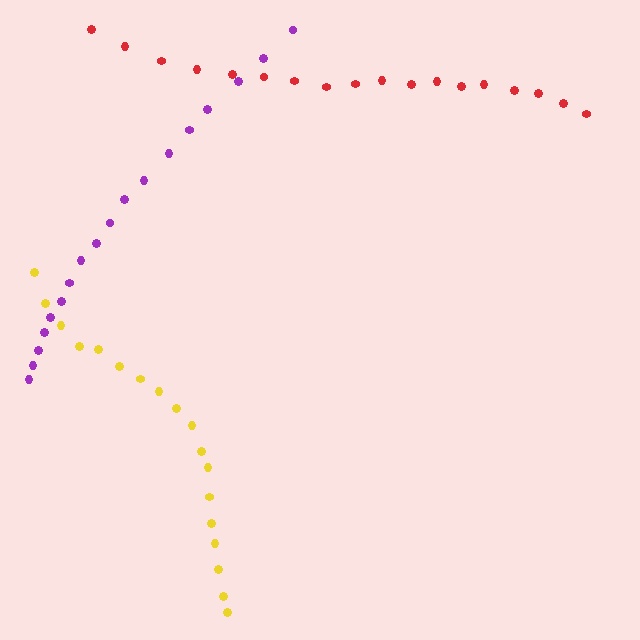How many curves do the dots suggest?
There are 3 distinct paths.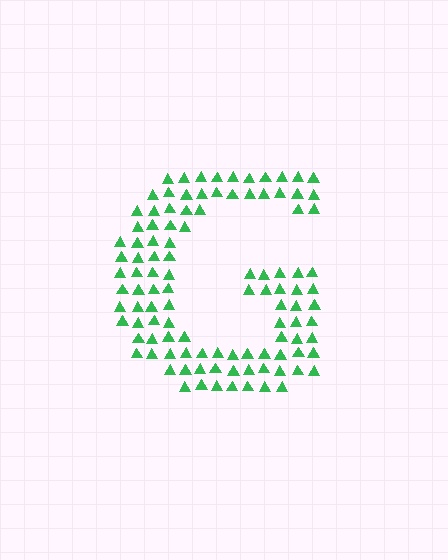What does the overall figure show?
The overall figure shows the letter G.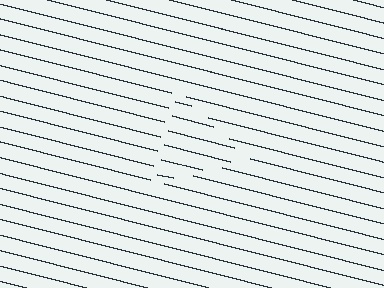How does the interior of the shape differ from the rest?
The interior of the shape contains the same grating, shifted by half a period — the contour is defined by the phase discontinuity where line-ends from the inner and outer gratings abut.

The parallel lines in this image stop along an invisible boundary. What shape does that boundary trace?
An illusory triangle. The interior of the shape contains the same grating, shifted by half a period — the contour is defined by the phase discontinuity where line-ends from the inner and outer gratings abut.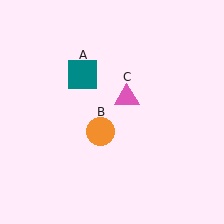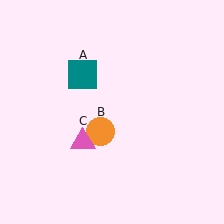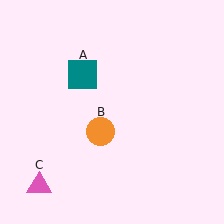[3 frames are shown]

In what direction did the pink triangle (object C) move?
The pink triangle (object C) moved down and to the left.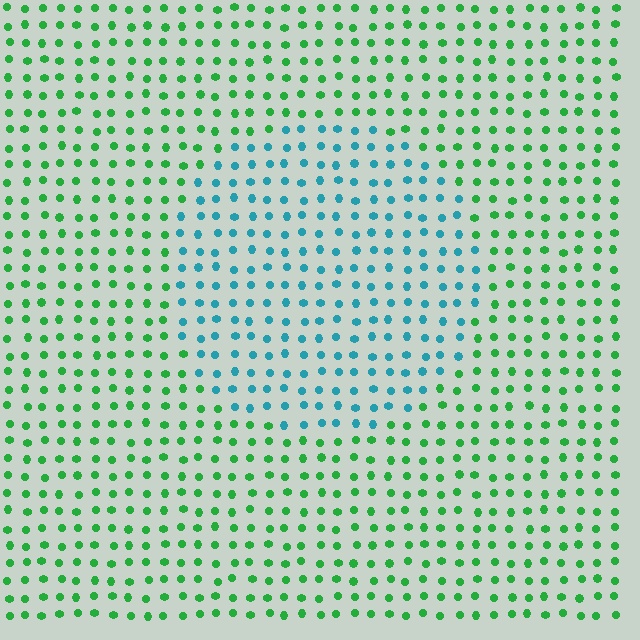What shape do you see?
I see a circle.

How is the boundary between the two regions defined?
The boundary is defined purely by a slight shift in hue (about 57 degrees). Spacing, size, and orientation are identical on both sides.